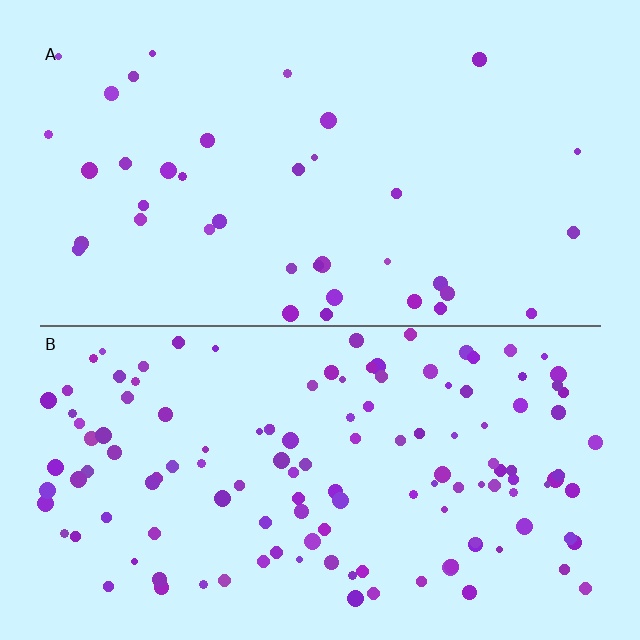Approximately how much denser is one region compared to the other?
Approximately 3.4× — region B over region A.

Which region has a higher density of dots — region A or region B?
B (the bottom).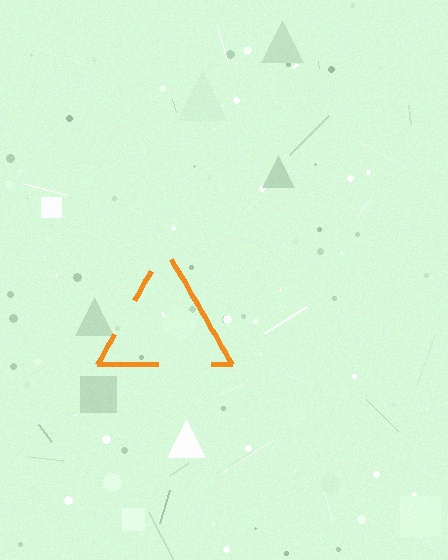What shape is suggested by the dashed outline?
The dashed outline suggests a triangle.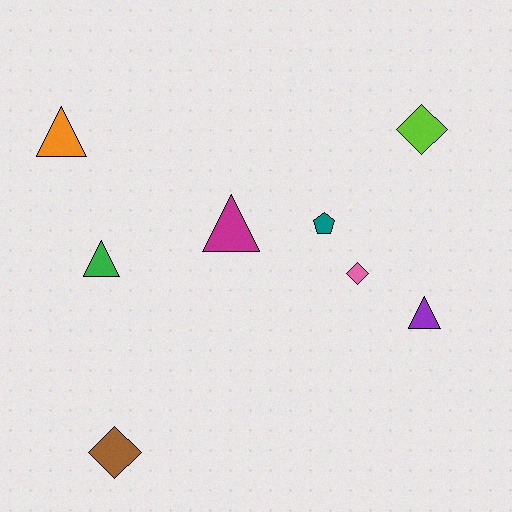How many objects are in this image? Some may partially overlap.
There are 8 objects.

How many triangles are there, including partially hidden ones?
There are 4 triangles.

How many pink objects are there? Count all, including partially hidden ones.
There is 1 pink object.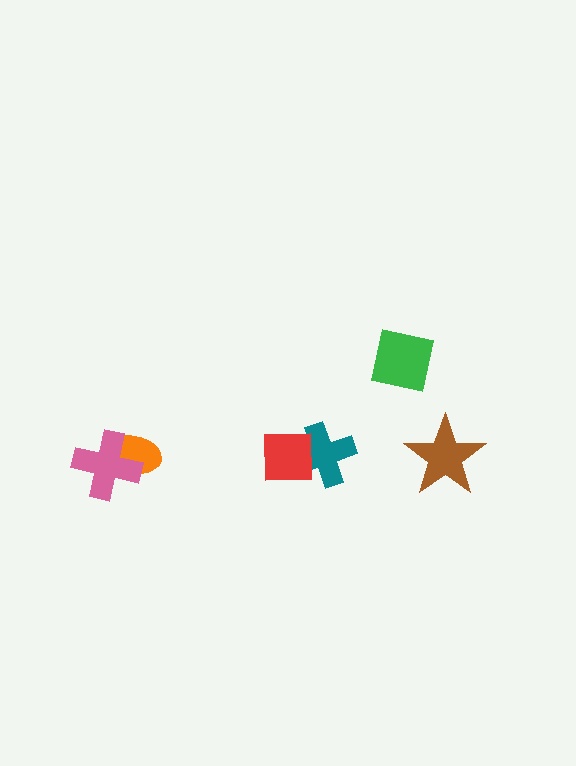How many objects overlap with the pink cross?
1 object overlaps with the pink cross.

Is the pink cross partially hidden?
No, no other shape covers it.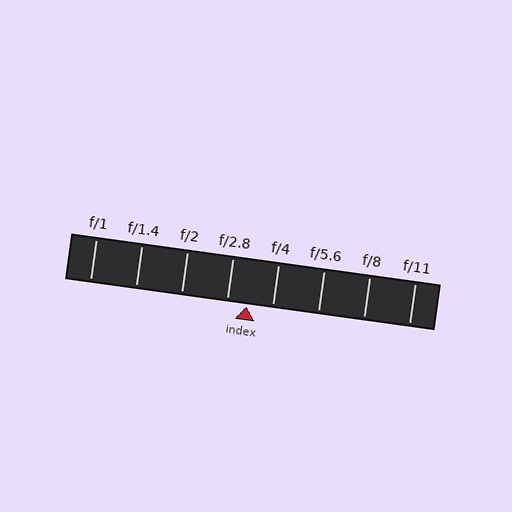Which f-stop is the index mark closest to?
The index mark is closest to f/2.8.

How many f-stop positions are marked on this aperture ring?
There are 8 f-stop positions marked.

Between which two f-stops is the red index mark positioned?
The index mark is between f/2.8 and f/4.